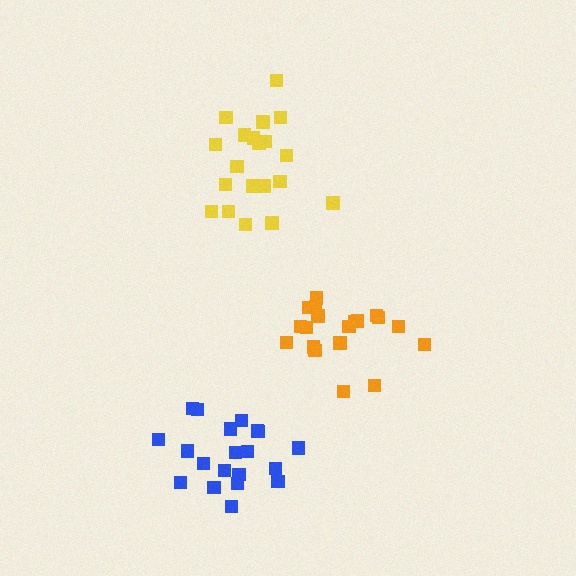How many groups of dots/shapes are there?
There are 3 groups.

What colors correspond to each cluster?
The clusters are colored: yellow, orange, blue.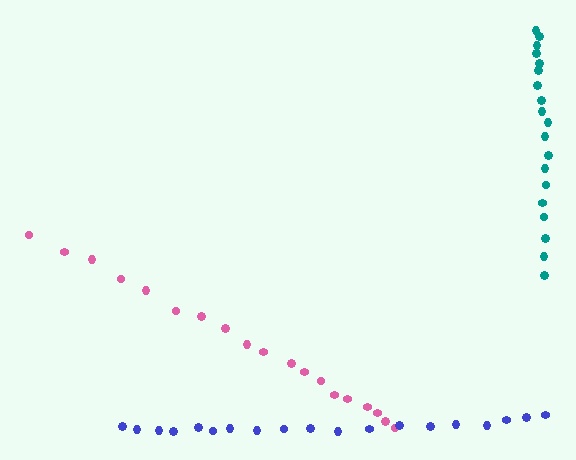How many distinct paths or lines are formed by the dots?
There are 3 distinct paths.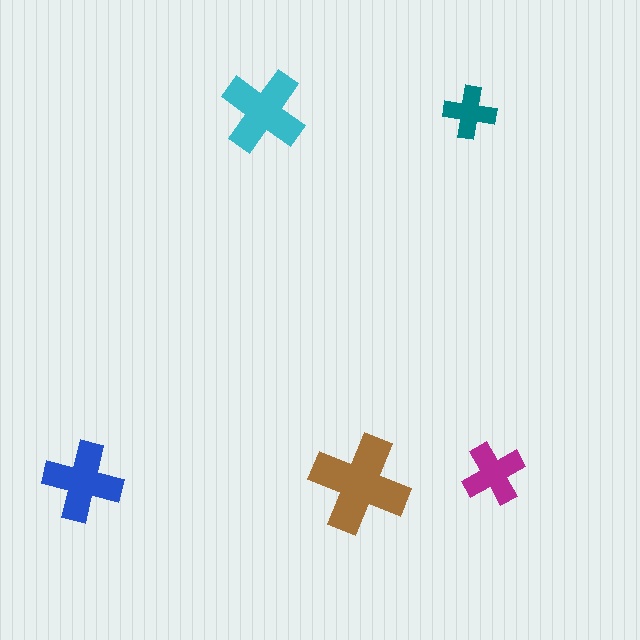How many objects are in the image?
There are 5 objects in the image.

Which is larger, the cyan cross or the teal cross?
The cyan one.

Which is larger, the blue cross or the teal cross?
The blue one.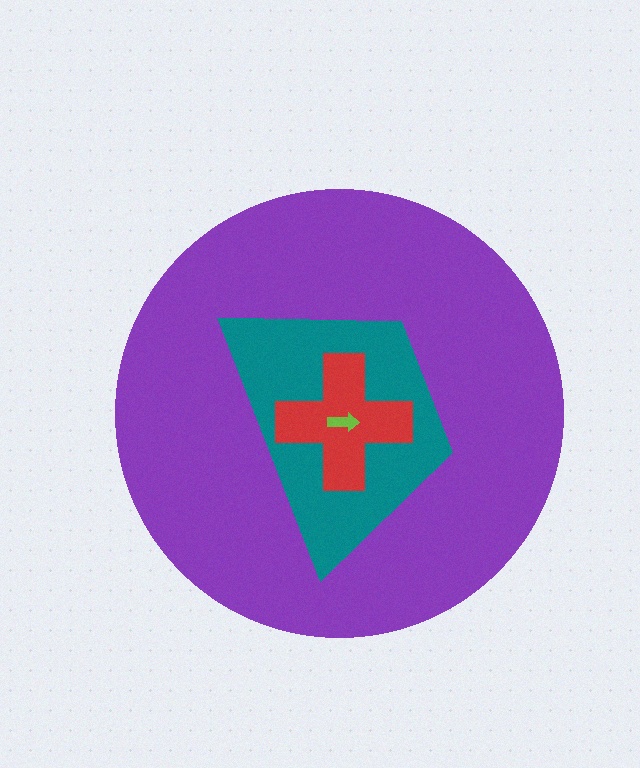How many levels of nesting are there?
4.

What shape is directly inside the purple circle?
The teal trapezoid.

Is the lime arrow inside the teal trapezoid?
Yes.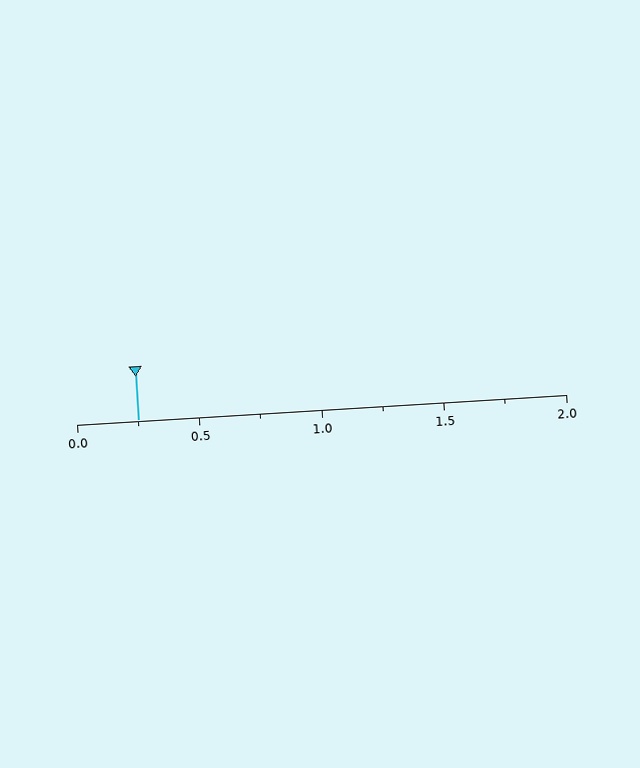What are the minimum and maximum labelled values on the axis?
The axis runs from 0.0 to 2.0.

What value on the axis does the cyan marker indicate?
The marker indicates approximately 0.25.